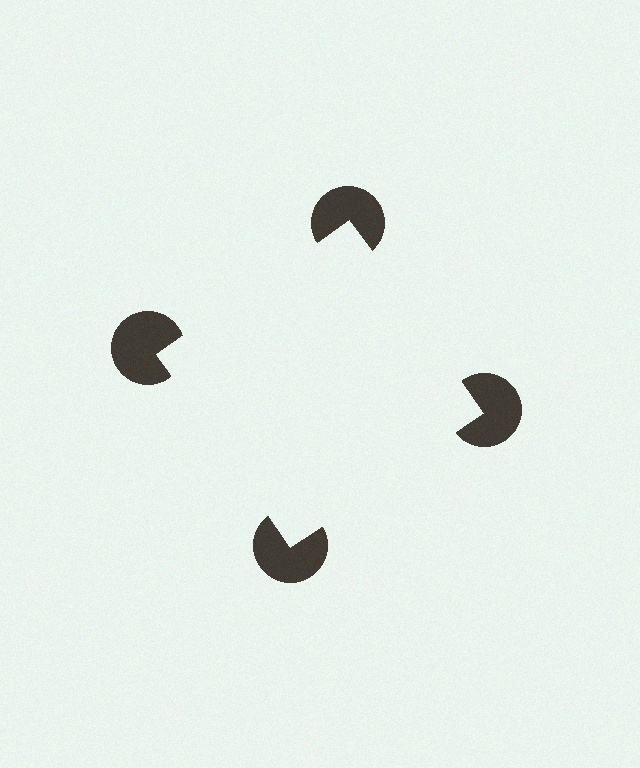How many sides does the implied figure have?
4 sides.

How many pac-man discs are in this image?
There are 4 — one at each vertex of the illusory square.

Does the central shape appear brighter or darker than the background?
It typically appears slightly brighter than the background, even though no actual brightness change is drawn.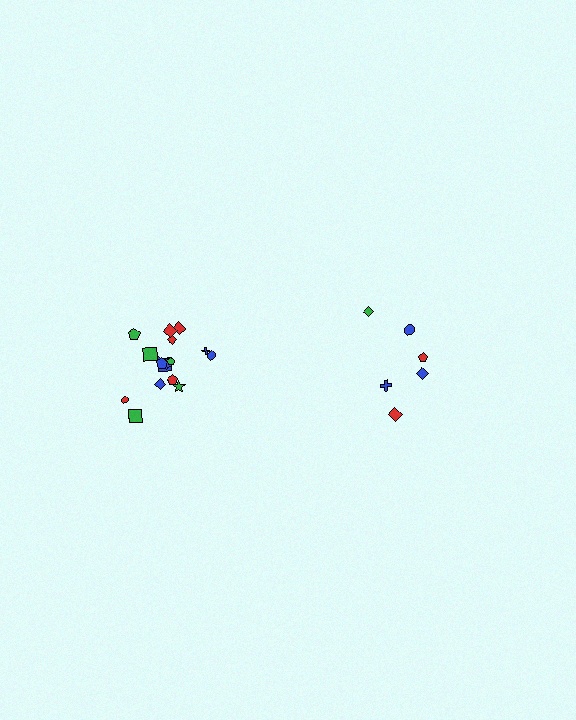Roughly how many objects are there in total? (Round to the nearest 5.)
Roughly 25 objects in total.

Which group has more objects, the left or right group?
The left group.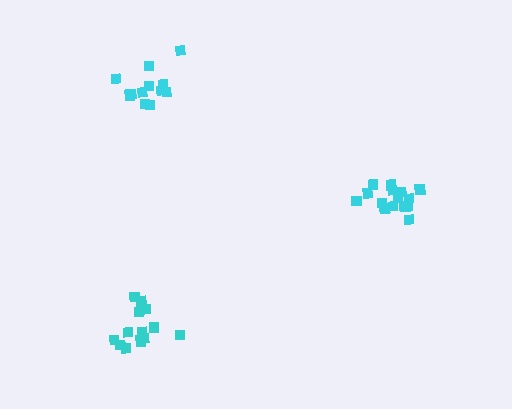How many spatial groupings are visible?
There are 3 spatial groupings.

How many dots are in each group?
Group 1: 12 dots, Group 2: 14 dots, Group 3: 15 dots (41 total).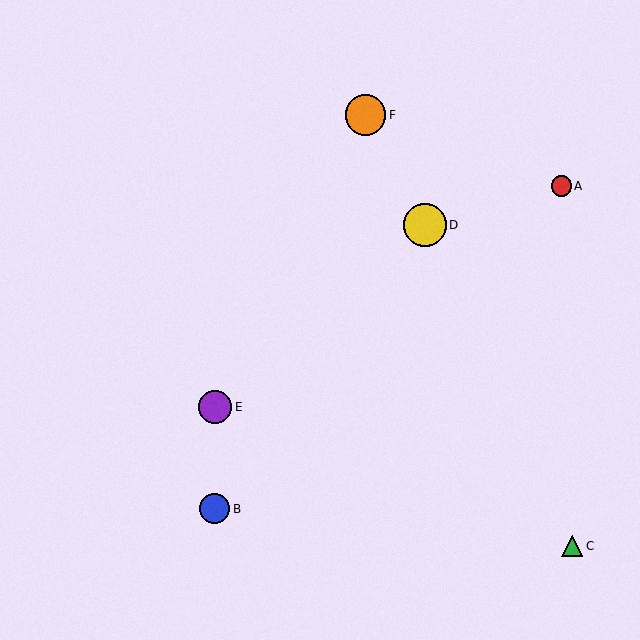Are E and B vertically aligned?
Yes, both are at x≈215.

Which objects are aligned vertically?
Objects B, E are aligned vertically.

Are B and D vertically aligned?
No, B is at x≈215 and D is at x≈425.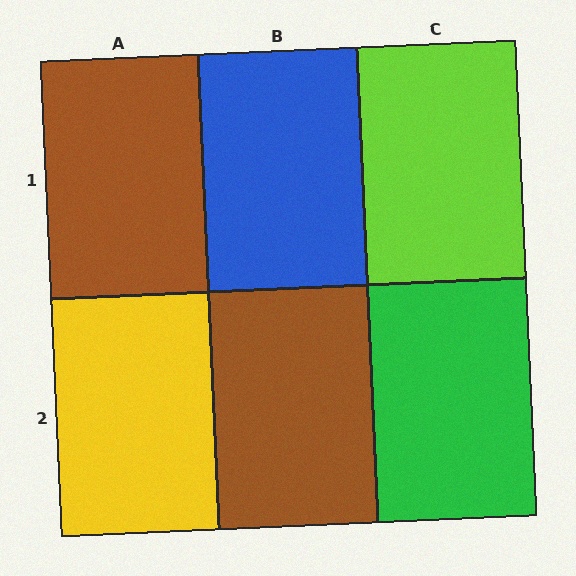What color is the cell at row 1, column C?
Lime.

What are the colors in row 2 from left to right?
Yellow, brown, green.